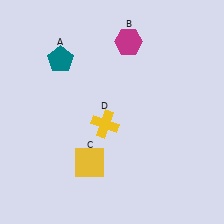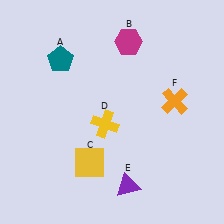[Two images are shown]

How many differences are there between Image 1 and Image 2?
There are 2 differences between the two images.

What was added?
A purple triangle (E), an orange cross (F) were added in Image 2.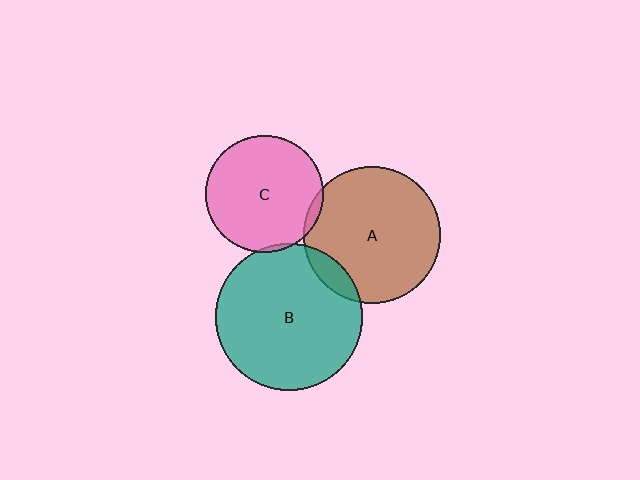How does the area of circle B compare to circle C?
Approximately 1.5 times.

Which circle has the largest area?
Circle B (teal).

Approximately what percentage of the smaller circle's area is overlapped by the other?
Approximately 10%.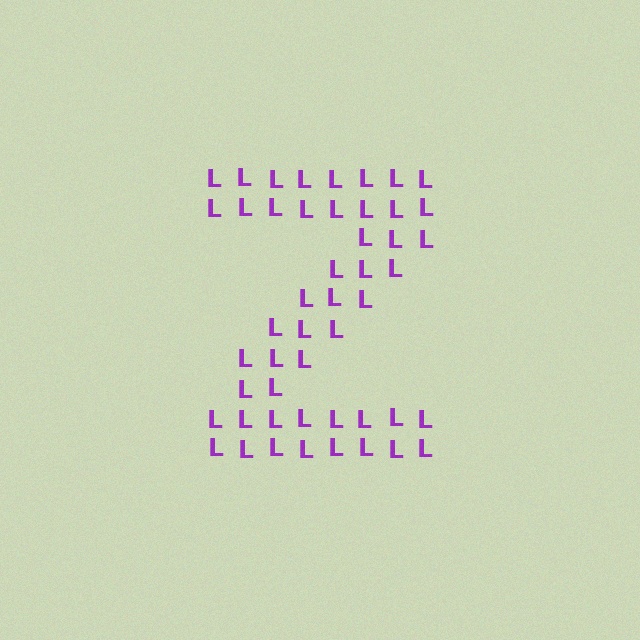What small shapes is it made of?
It is made of small letter L's.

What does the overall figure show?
The overall figure shows the letter Z.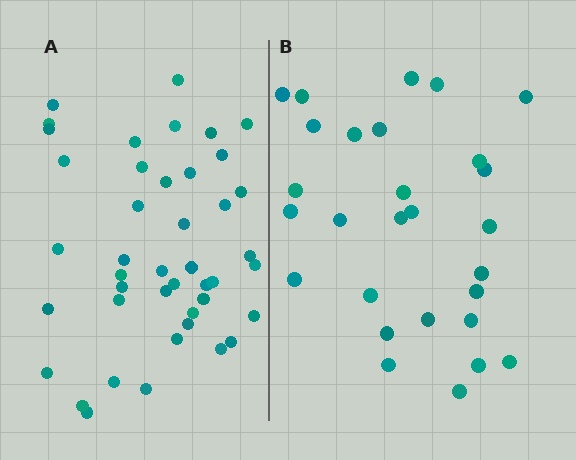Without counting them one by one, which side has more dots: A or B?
Region A (the left region) has more dots.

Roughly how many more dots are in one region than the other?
Region A has approximately 15 more dots than region B.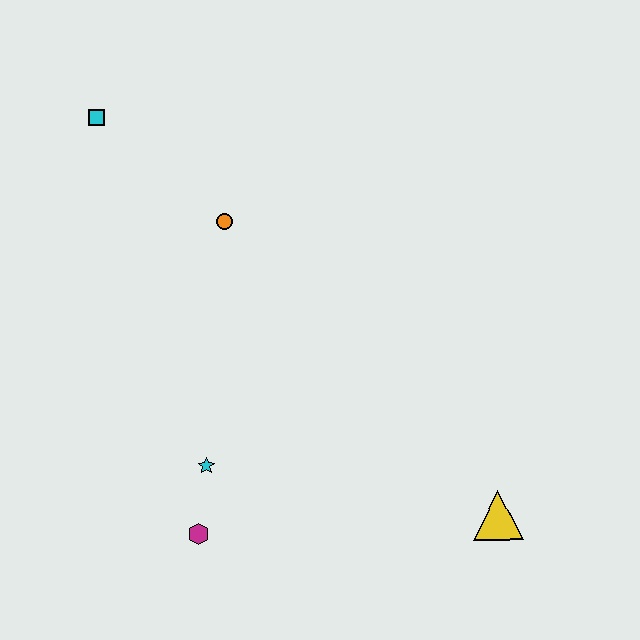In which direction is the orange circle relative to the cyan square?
The orange circle is to the right of the cyan square.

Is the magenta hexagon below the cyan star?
Yes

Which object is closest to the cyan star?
The magenta hexagon is closest to the cyan star.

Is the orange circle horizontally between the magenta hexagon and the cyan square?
No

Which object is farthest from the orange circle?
The yellow triangle is farthest from the orange circle.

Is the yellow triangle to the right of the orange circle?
Yes